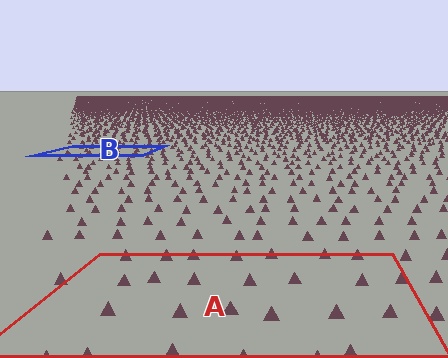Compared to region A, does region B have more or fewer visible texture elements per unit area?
Region B has more texture elements per unit area — they are packed more densely because it is farther away.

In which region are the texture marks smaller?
The texture marks are smaller in region B, because it is farther away.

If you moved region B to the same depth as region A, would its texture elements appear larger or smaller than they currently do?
They would appear larger. At a closer depth, the same texture elements are projected at a bigger on-screen size.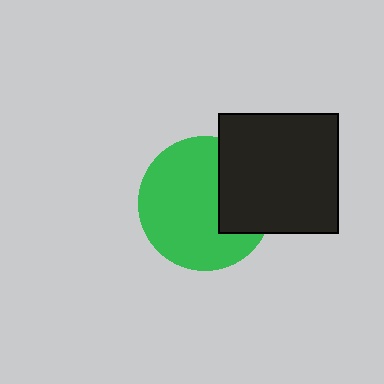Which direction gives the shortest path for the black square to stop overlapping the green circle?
Moving right gives the shortest separation.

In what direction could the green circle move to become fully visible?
The green circle could move left. That would shift it out from behind the black square entirely.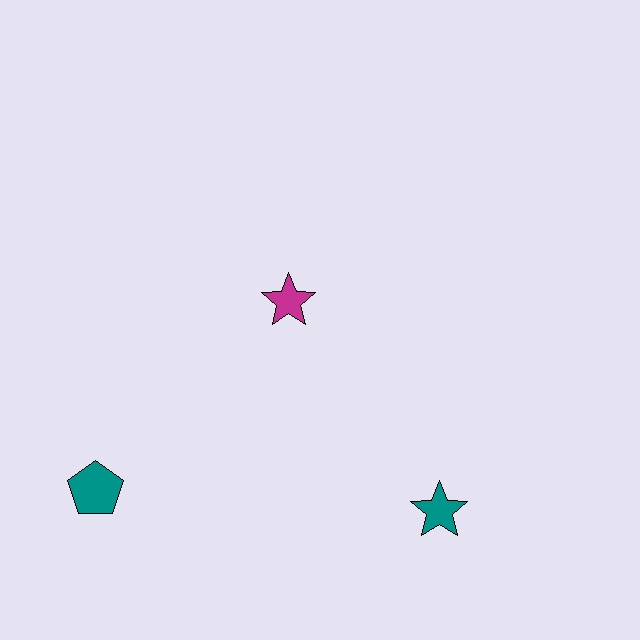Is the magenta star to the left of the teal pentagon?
No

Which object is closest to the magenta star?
The teal star is closest to the magenta star.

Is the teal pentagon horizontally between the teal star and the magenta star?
No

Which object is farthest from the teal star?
The teal pentagon is farthest from the teal star.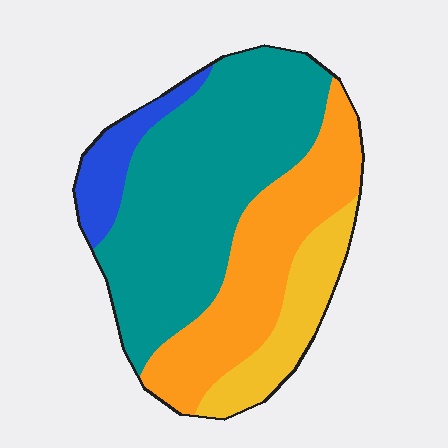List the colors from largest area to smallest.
From largest to smallest: teal, orange, yellow, blue.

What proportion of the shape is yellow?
Yellow covers 14% of the shape.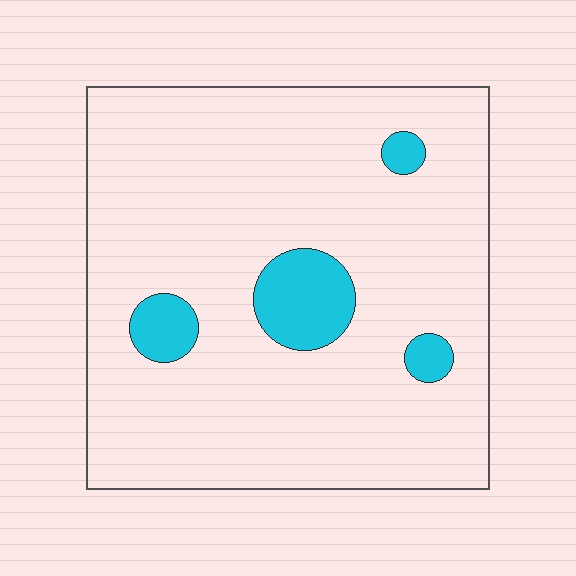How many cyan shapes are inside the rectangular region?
4.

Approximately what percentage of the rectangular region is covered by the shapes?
Approximately 10%.